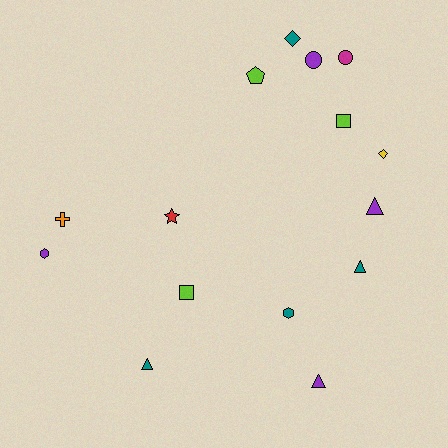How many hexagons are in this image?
There are 2 hexagons.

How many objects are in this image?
There are 15 objects.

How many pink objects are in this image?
There are no pink objects.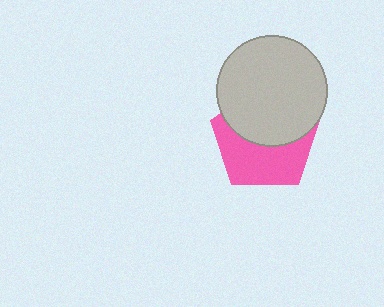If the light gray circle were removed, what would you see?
You would see the complete pink pentagon.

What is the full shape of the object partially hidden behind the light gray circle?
The partially hidden object is a pink pentagon.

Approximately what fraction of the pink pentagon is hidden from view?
Roughly 49% of the pink pentagon is hidden behind the light gray circle.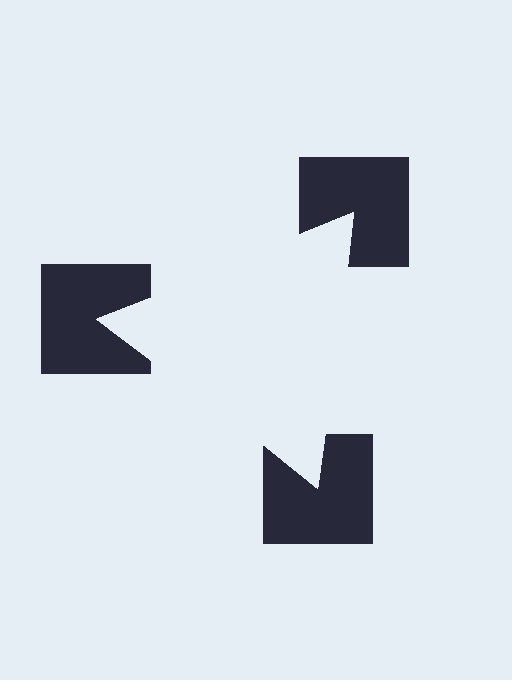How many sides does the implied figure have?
3 sides.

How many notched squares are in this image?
There are 3 — one at each vertex of the illusory triangle.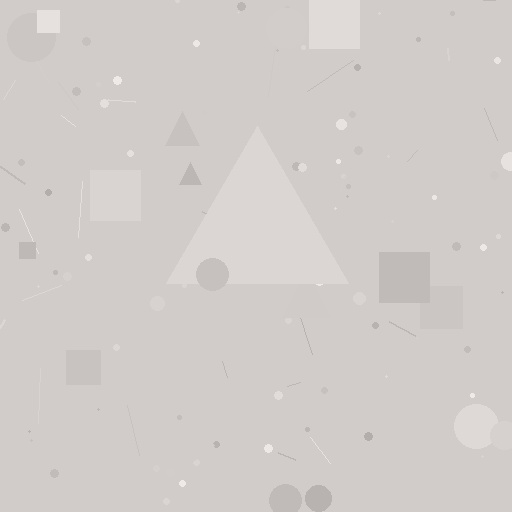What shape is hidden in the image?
A triangle is hidden in the image.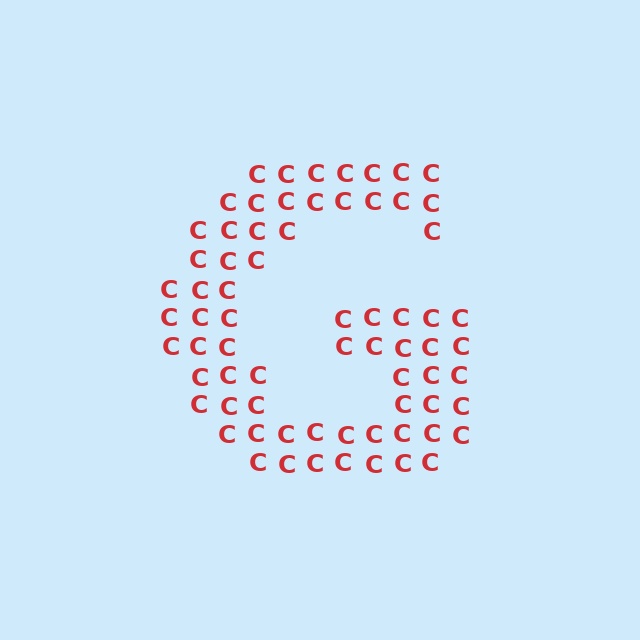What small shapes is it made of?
It is made of small letter C's.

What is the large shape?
The large shape is the letter G.